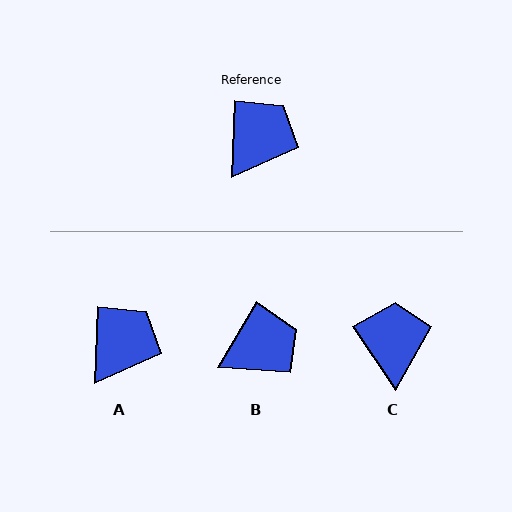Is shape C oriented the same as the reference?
No, it is off by about 36 degrees.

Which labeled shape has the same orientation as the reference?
A.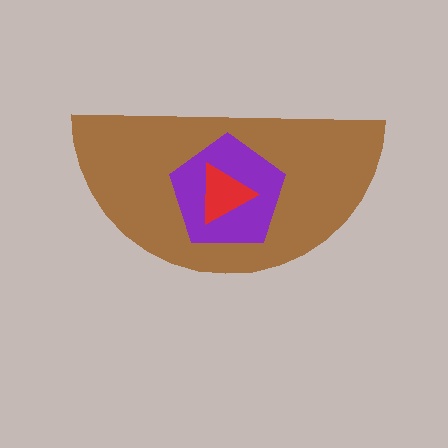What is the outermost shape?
The brown semicircle.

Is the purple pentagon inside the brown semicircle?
Yes.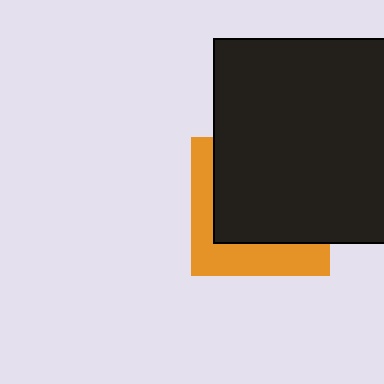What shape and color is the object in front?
The object in front is a black square.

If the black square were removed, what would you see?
You would see the complete orange square.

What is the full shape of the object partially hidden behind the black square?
The partially hidden object is an orange square.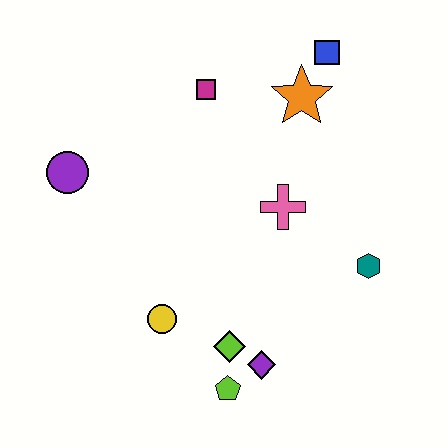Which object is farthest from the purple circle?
The teal hexagon is farthest from the purple circle.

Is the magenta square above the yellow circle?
Yes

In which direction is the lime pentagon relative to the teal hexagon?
The lime pentagon is to the left of the teal hexagon.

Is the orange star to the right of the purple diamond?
Yes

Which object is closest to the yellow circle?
The lime diamond is closest to the yellow circle.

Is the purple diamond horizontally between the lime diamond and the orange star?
Yes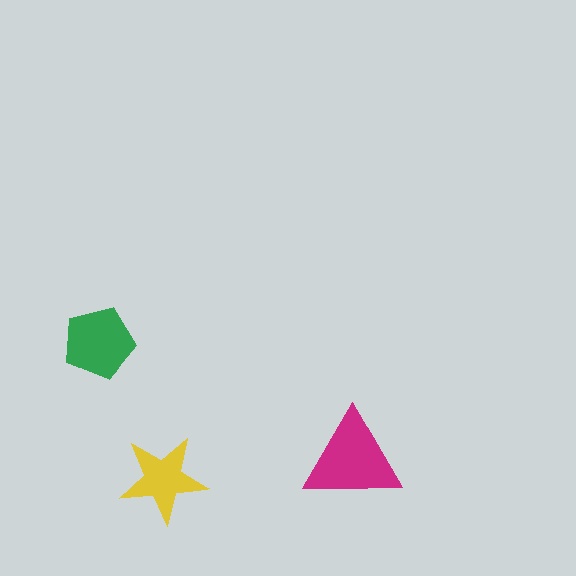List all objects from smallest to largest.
The yellow star, the green pentagon, the magenta triangle.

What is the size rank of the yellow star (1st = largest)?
3rd.